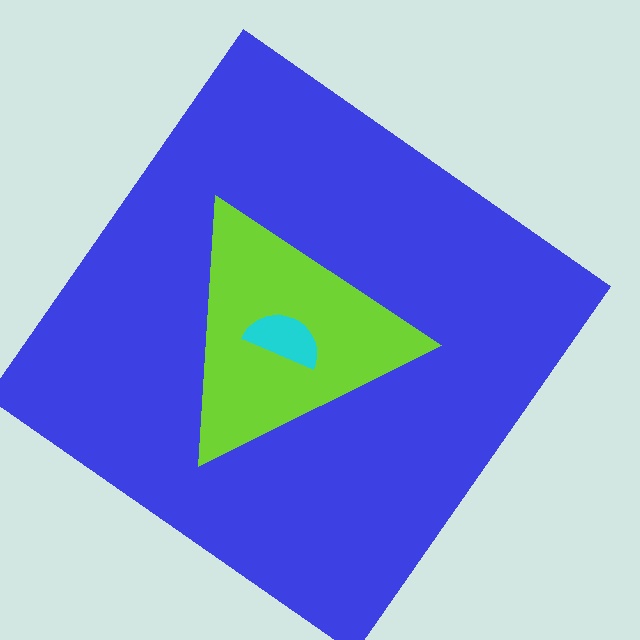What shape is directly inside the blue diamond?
The lime triangle.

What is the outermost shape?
The blue diamond.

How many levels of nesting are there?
3.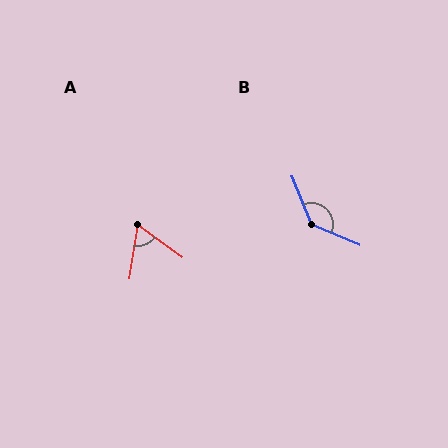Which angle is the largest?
B, at approximately 135 degrees.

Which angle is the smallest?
A, at approximately 63 degrees.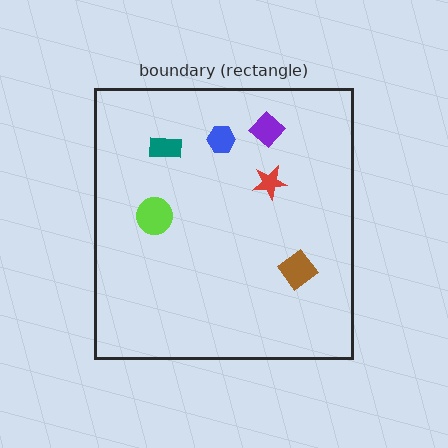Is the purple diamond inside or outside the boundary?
Inside.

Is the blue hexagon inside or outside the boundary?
Inside.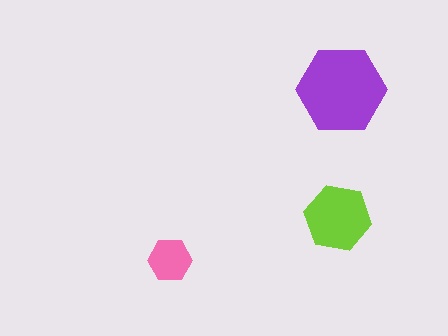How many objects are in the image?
There are 3 objects in the image.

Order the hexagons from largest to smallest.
the purple one, the lime one, the pink one.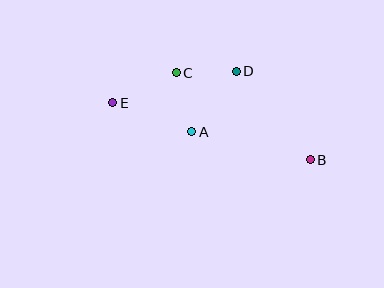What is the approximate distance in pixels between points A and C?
The distance between A and C is approximately 61 pixels.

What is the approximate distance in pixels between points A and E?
The distance between A and E is approximately 84 pixels.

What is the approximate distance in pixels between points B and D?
The distance between B and D is approximately 116 pixels.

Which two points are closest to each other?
Points C and D are closest to each other.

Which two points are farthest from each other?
Points B and E are farthest from each other.